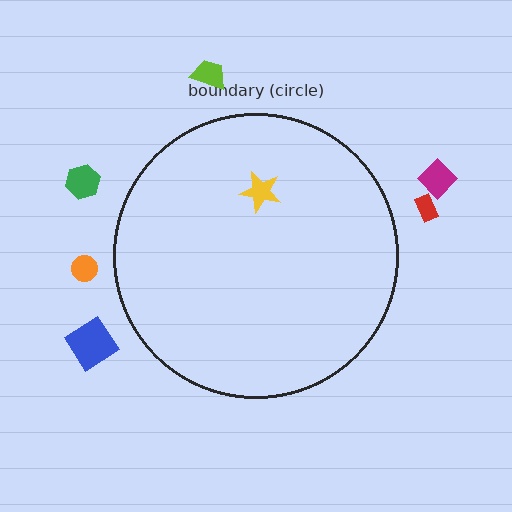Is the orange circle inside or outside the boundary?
Outside.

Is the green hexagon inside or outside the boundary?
Outside.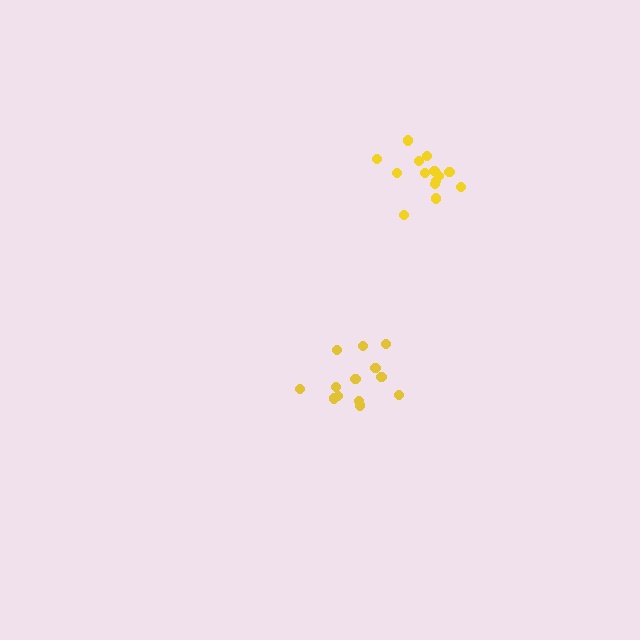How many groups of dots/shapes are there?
There are 2 groups.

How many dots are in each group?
Group 1: 13 dots, Group 2: 14 dots (27 total).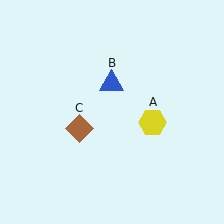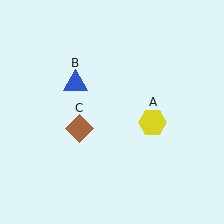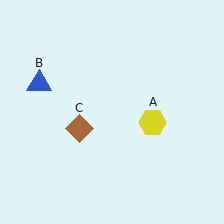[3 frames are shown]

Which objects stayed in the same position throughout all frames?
Yellow hexagon (object A) and brown diamond (object C) remained stationary.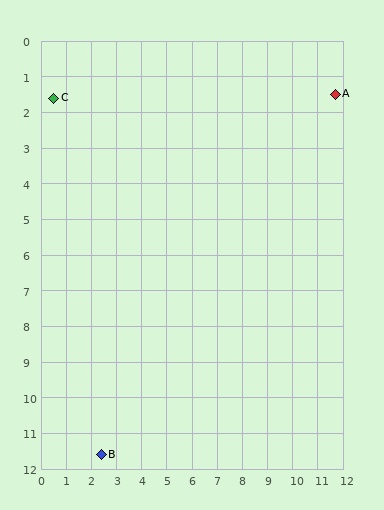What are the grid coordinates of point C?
Point C is at approximately (0.5, 1.6).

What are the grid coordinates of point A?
Point A is at approximately (11.7, 1.5).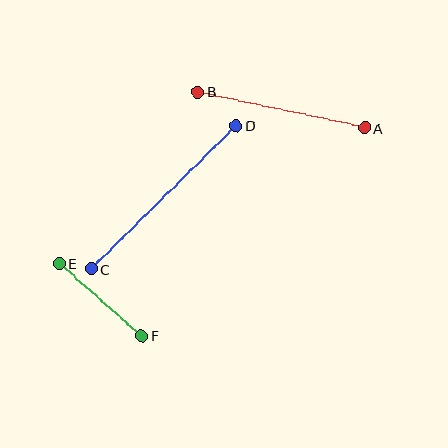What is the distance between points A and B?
The distance is approximately 171 pixels.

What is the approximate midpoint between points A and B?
The midpoint is at approximately (281, 110) pixels.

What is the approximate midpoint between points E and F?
The midpoint is at approximately (101, 300) pixels.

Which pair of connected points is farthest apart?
Points C and D are farthest apart.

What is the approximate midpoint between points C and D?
The midpoint is at approximately (164, 197) pixels.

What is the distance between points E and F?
The distance is approximately 110 pixels.